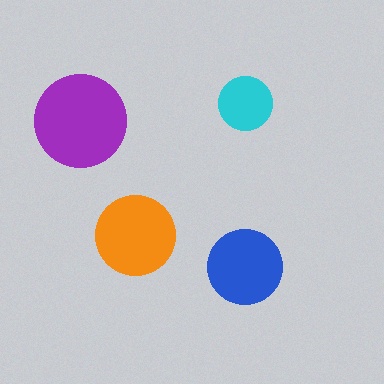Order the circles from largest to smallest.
the purple one, the orange one, the blue one, the cyan one.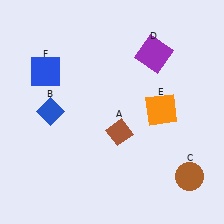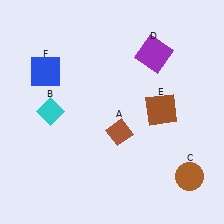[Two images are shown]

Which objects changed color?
B changed from blue to cyan. E changed from orange to brown.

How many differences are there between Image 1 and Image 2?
There are 2 differences between the two images.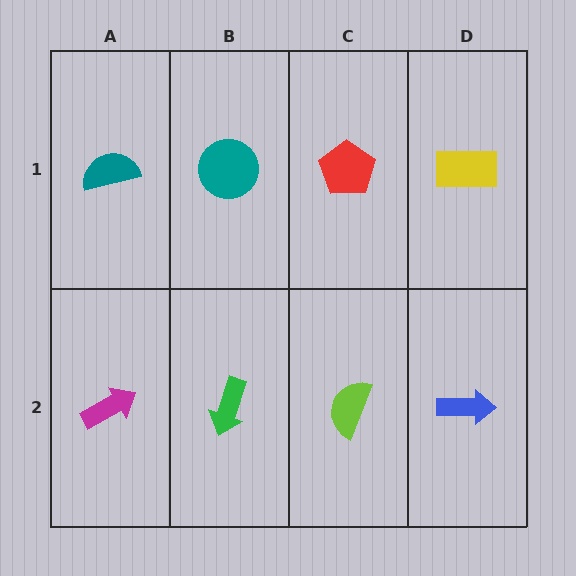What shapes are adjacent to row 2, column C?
A red pentagon (row 1, column C), a green arrow (row 2, column B), a blue arrow (row 2, column D).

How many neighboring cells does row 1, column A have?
2.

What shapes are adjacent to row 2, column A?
A teal semicircle (row 1, column A), a green arrow (row 2, column B).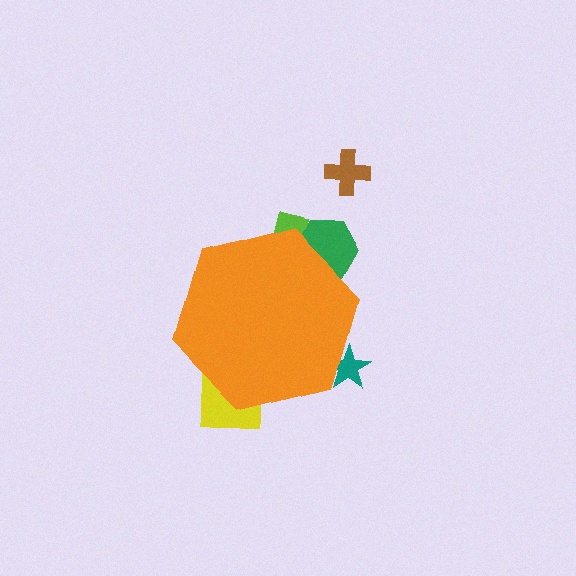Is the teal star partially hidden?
Yes, the teal star is partially hidden behind the orange hexagon.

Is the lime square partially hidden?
Yes, the lime square is partially hidden behind the orange hexagon.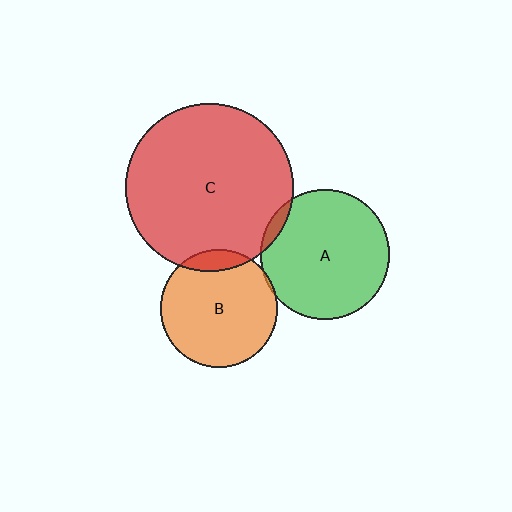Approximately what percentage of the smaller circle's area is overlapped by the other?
Approximately 5%.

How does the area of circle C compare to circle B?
Approximately 2.0 times.